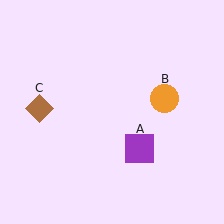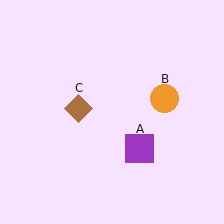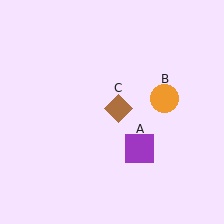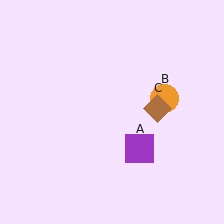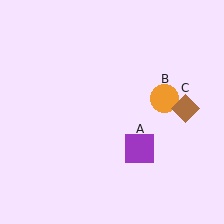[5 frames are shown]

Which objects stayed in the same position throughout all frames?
Purple square (object A) and orange circle (object B) remained stationary.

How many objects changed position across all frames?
1 object changed position: brown diamond (object C).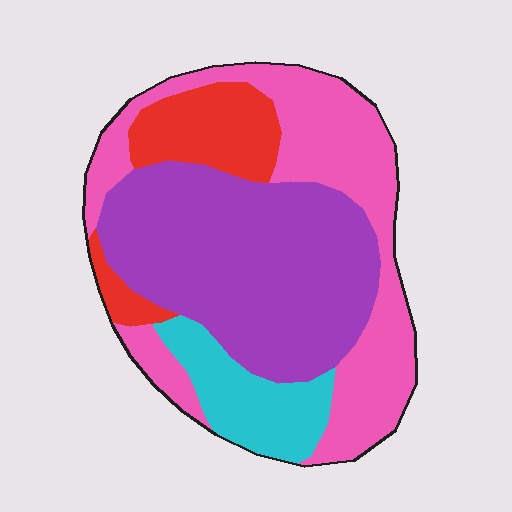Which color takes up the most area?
Purple, at roughly 40%.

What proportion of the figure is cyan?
Cyan covers around 10% of the figure.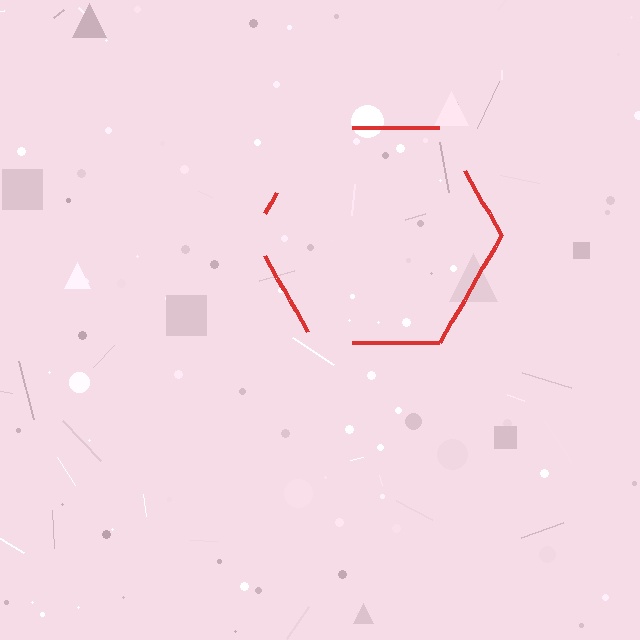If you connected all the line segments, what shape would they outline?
They would outline a hexagon.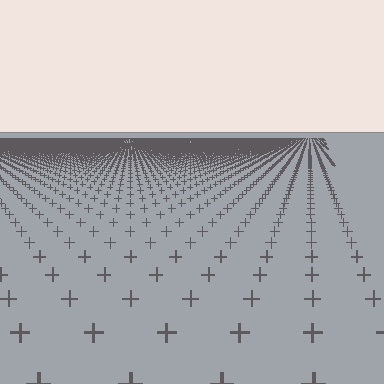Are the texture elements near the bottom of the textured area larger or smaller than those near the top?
Larger. Near the bottom, elements are closer to the viewer and appear at a bigger on-screen size.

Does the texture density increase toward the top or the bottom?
Density increases toward the top.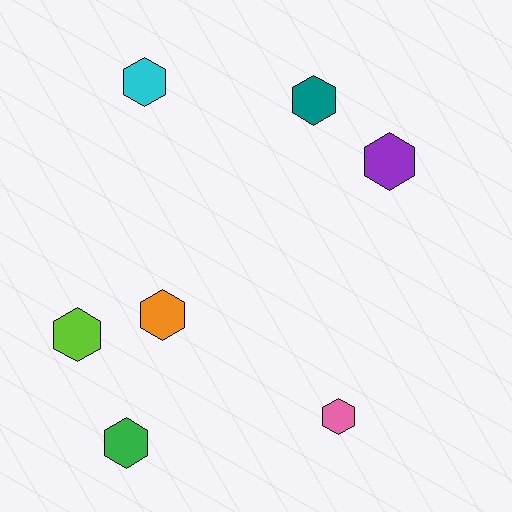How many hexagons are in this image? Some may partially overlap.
There are 7 hexagons.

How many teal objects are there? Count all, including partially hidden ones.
There is 1 teal object.